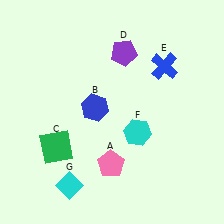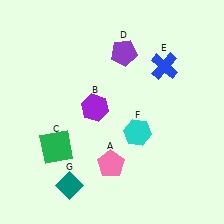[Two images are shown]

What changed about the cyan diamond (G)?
In Image 1, G is cyan. In Image 2, it changed to teal.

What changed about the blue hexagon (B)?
In Image 1, B is blue. In Image 2, it changed to purple.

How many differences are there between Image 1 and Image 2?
There are 2 differences between the two images.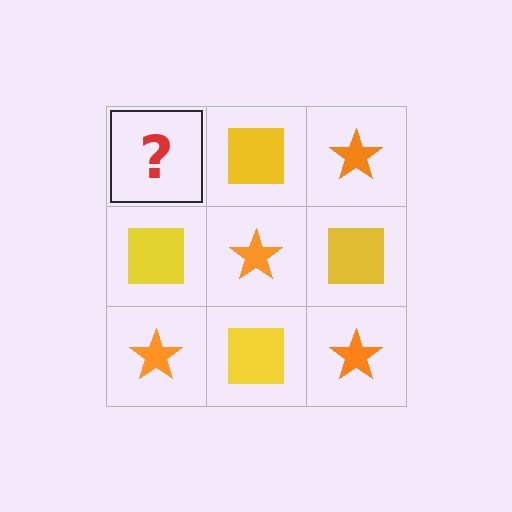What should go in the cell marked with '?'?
The missing cell should contain an orange star.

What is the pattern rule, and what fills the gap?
The rule is that it alternates orange star and yellow square in a checkerboard pattern. The gap should be filled with an orange star.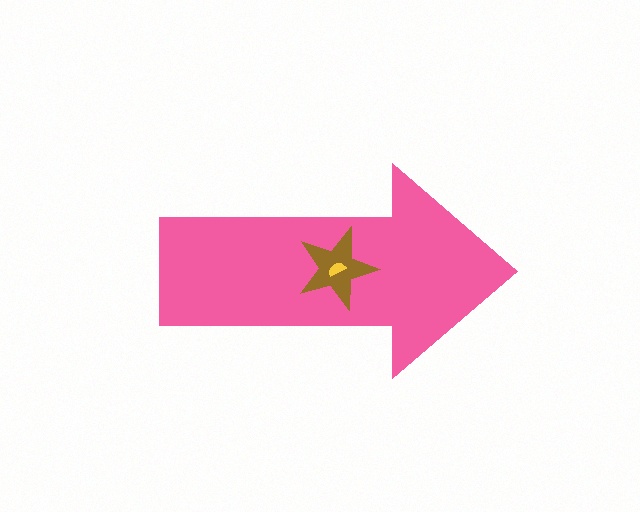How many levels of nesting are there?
3.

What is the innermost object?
The yellow semicircle.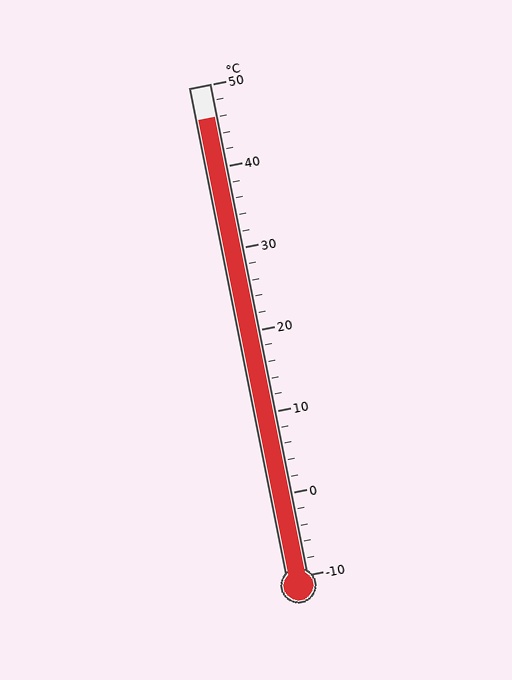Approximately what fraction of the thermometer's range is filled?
The thermometer is filled to approximately 95% of its range.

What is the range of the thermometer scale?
The thermometer scale ranges from -10°C to 50°C.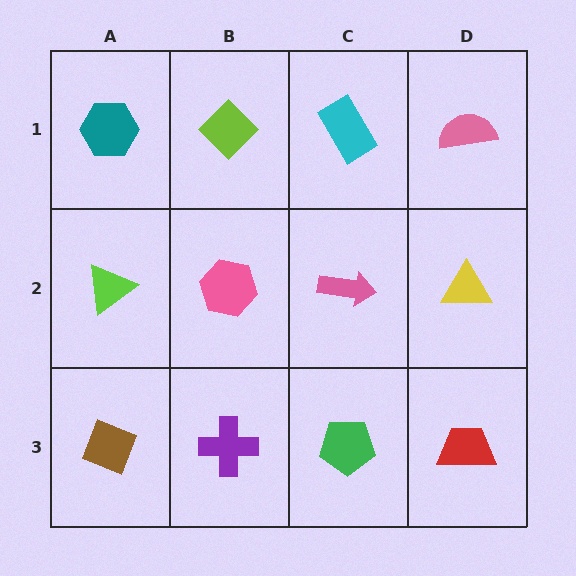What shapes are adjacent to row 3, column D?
A yellow triangle (row 2, column D), a green pentagon (row 3, column C).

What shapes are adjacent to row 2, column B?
A lime diamond (row 1, column B), a purple cross (row 3, column B), a lime triangle (row 2, column A), a pink arrow (row 2, column C).